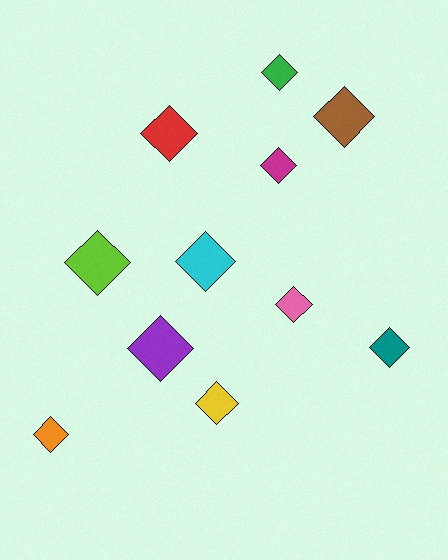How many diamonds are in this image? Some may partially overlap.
There are 11 diamonds.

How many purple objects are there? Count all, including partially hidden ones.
There is 1 purple object.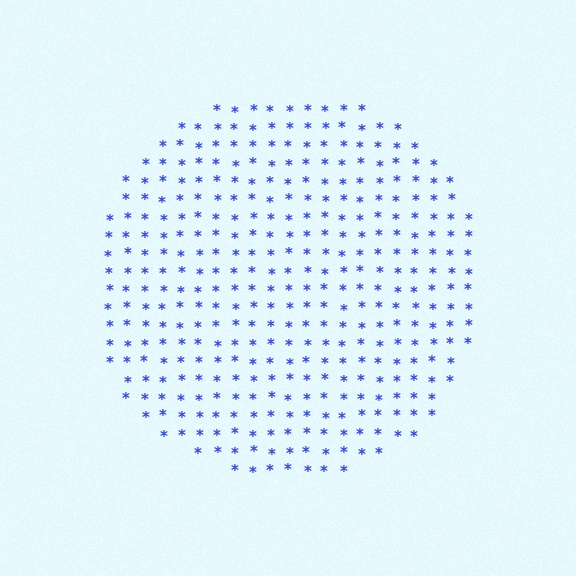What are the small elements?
The small elements are asterisks.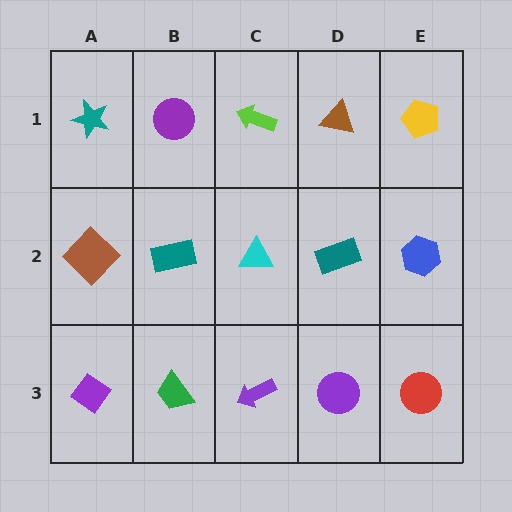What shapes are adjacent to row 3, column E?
A blue hexagon (row 2, column E), a purple circle (row 3, column D).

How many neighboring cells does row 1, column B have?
3.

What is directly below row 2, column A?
A purple diamond.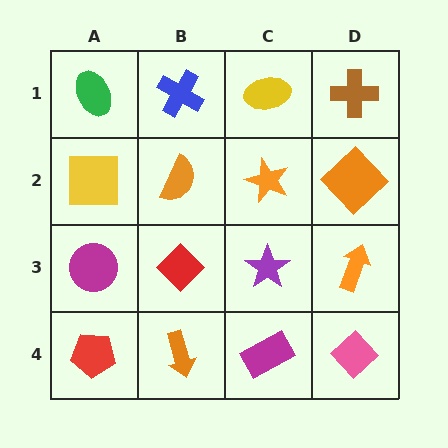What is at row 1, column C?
A yellow ellipse.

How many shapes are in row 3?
4 shapes.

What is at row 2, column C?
An orange star.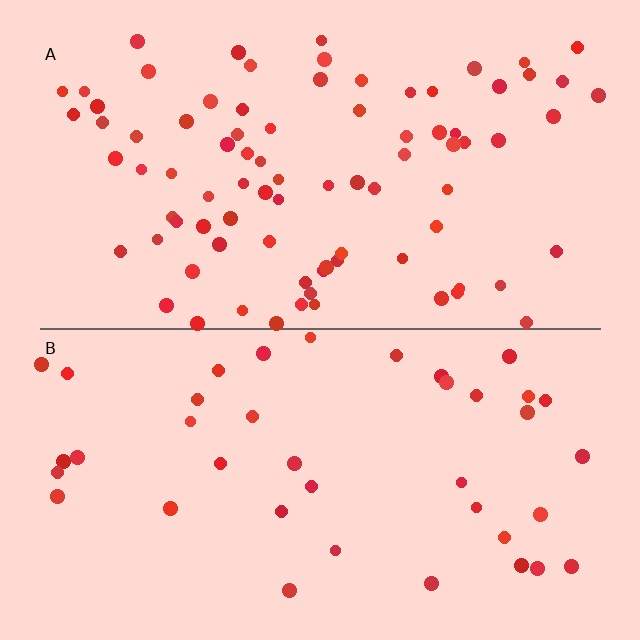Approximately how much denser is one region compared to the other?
Approximately 2.1× — region A over region B.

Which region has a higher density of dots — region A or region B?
A (the top).